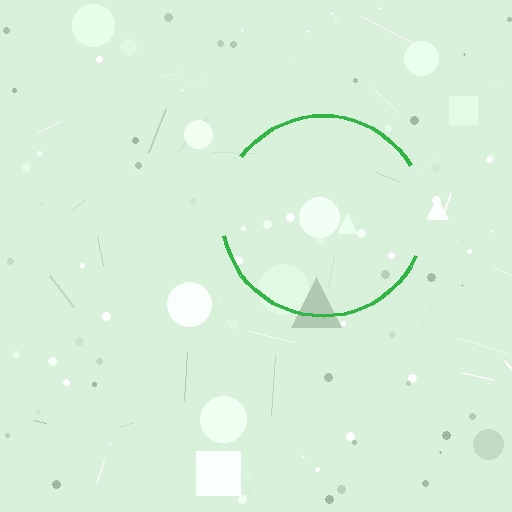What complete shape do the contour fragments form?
The contour fragments form a circle.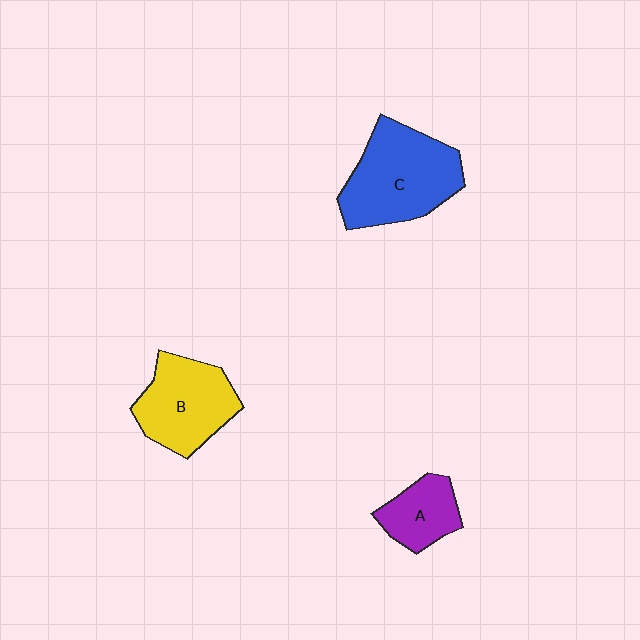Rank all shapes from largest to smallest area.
From largest to smallest: C (blue), B (yellow), A (purple).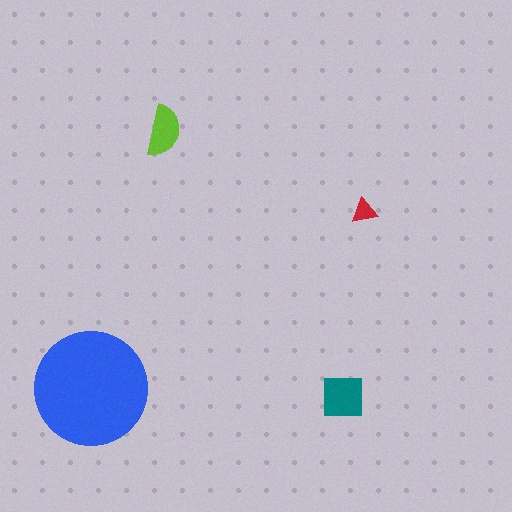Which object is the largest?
The blue circle.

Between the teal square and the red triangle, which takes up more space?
The teal square.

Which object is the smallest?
The red triangle.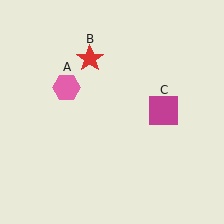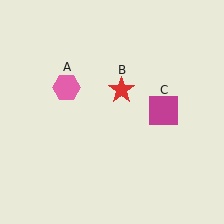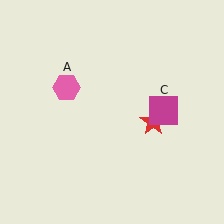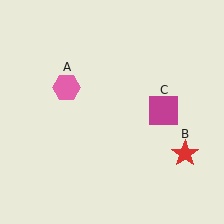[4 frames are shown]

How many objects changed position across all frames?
1 object changed position: red star (object B).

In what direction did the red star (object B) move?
The red star (object B) moved down and to the right.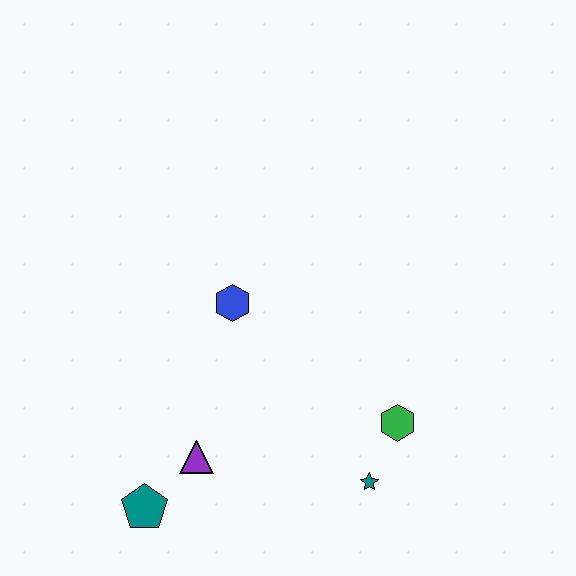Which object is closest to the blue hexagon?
The purple triangle is closest to the blue hexagon.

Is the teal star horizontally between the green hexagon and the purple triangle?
Yes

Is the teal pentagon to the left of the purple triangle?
Yes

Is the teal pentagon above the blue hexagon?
No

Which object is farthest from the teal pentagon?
The green hexagon is farthest from the teal pentagon.